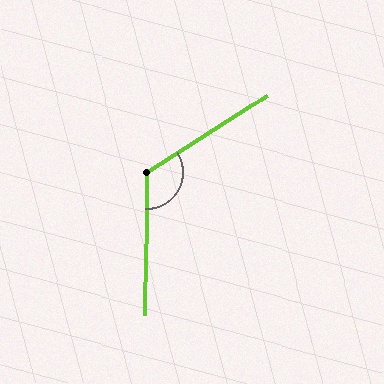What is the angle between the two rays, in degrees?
Approximately 123 degrees.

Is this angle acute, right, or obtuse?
It is obtuse.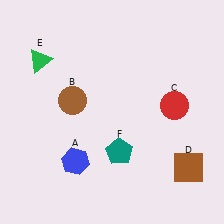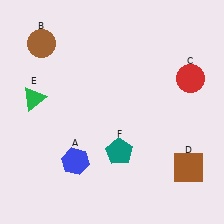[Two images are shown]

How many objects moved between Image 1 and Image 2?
3 objects moved between the two images.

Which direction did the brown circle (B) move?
The brown circle (B) moved up.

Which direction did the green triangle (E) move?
The green triangle (E) moved down.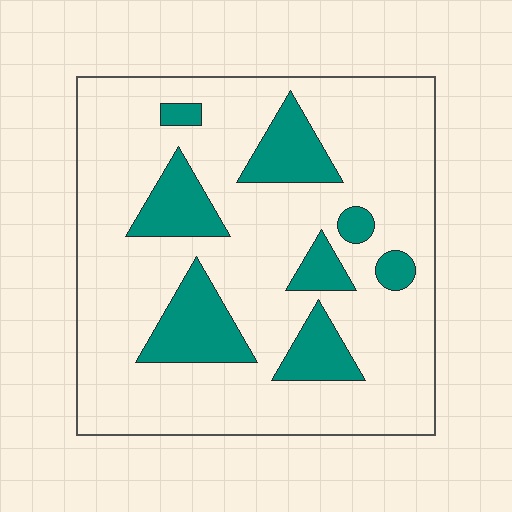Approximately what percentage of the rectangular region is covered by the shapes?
Approximately 20%.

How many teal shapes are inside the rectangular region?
8.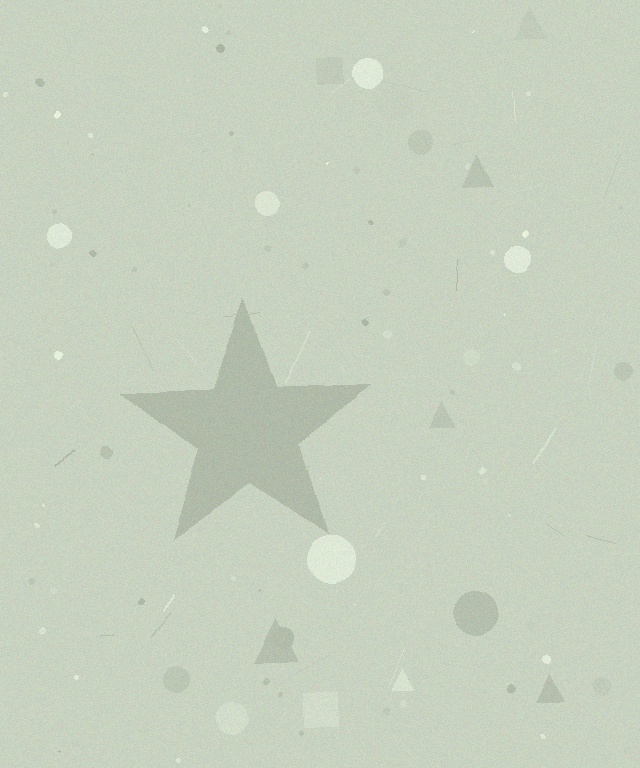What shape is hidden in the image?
A star is hidden in the image.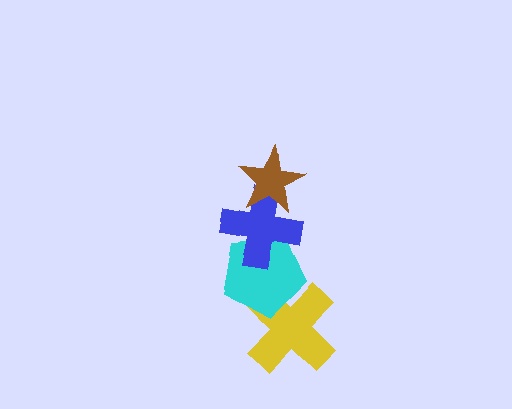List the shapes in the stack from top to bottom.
From top to bottom: the brown star, the blue cross, the cyan pentagon, the yellow cross.